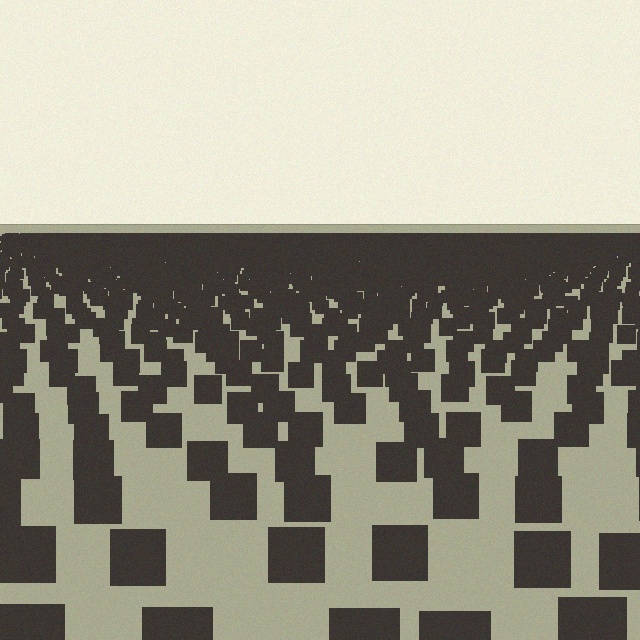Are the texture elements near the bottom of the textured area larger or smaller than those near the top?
Larger. Near the bottom, elements are closer to the viewer and appear at a bigger on-screen size.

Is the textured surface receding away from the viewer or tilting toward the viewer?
The surface is receding away from the viewer. Texture elements get smaller and denser toward the top.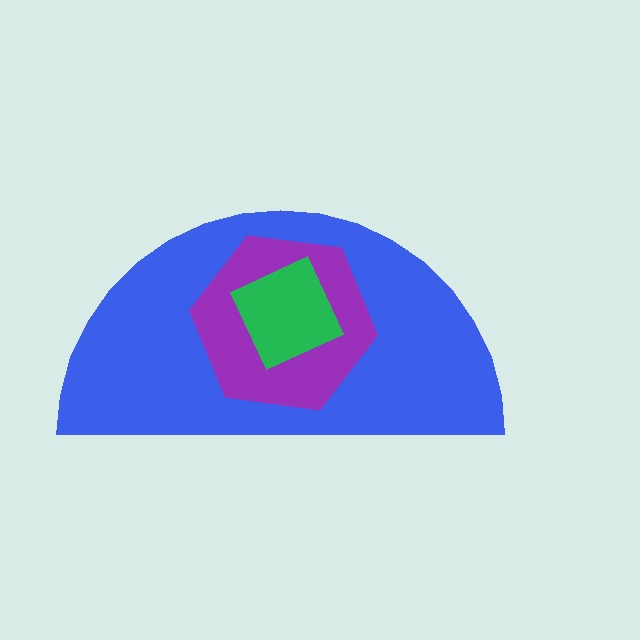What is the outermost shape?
The blue semicircle.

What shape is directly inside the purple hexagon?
The green diamond.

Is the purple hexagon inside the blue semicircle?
Yes.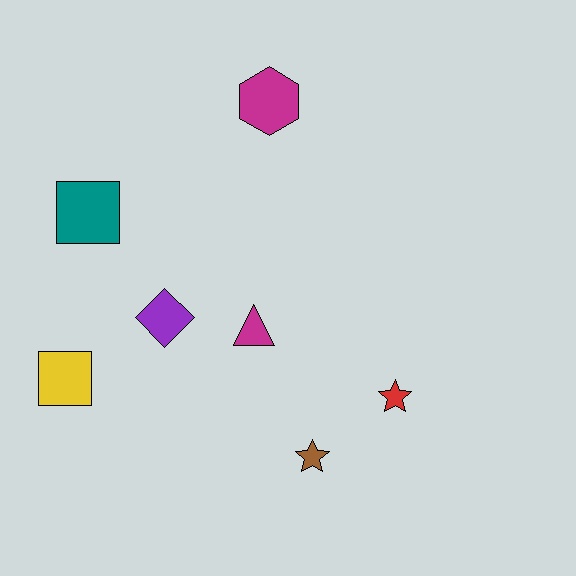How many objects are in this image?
There are 7 objects.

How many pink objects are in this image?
There are no pink objects.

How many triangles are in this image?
There is 1 triangle.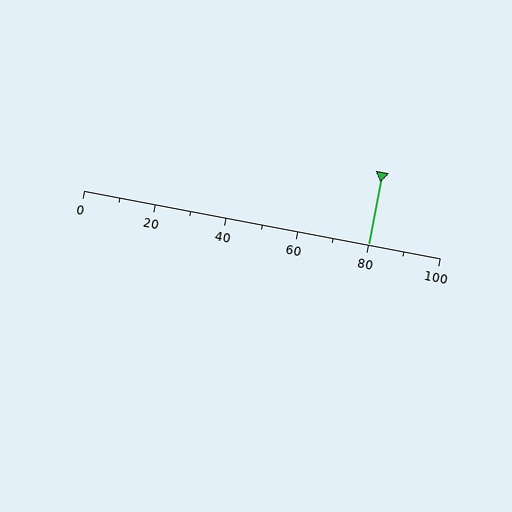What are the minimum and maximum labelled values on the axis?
The axis runs from 0 to 100.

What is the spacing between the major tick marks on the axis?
The major ticks are spaced 20 apart.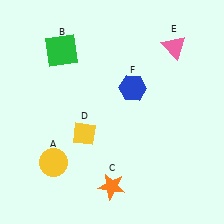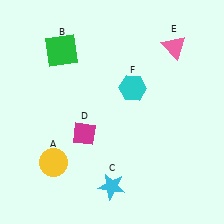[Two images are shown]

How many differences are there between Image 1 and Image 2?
There are 3 differences between the two images.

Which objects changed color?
C changed from orange to cyan. D changed from yellow to magenta. F changed from blue to cyan.